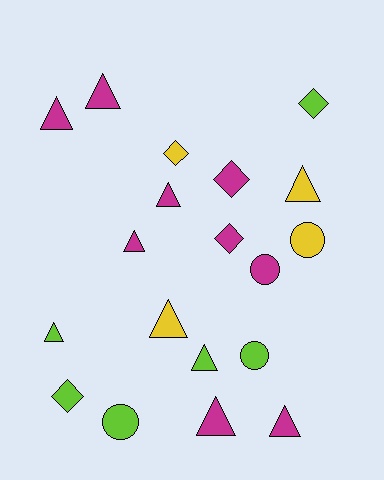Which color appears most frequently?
Magenta, with 9 objects.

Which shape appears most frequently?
Triangle, with 10 objects.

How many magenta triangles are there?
There are 6 magenta triangles.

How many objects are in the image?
There are 19 objects.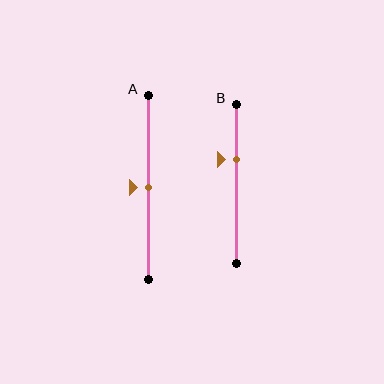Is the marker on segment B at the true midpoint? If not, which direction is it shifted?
No, the marker on segment B is shifted upward by about 16% of the segment length.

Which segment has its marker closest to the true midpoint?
Segment A has its marker closest to the true midpoint.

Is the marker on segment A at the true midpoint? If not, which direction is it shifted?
Yes, the marker on segment A is at the true midpoint.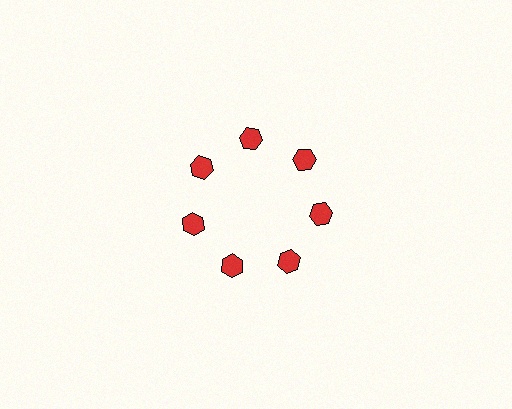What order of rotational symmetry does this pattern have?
This pattern has 7-fold rotational symmetry.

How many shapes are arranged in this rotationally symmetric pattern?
There are 7 shapes, arranged in 7 groups of 1.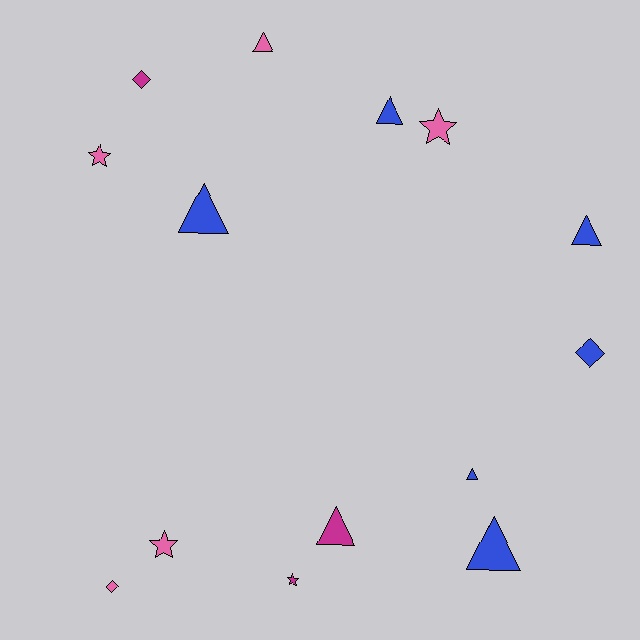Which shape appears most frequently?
Triangle, with 7 objects.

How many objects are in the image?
There are 14 objects.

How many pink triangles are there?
There is 1 pink triangle.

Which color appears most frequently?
Blue, with 6 objects.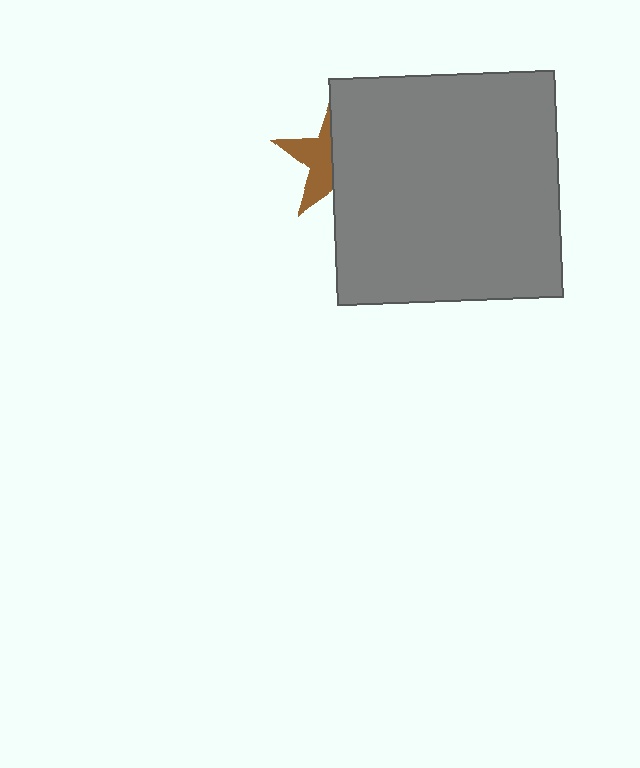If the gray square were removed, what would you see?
You would see the complete brown star.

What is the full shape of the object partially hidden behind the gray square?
The partially hidden object is a brown star.